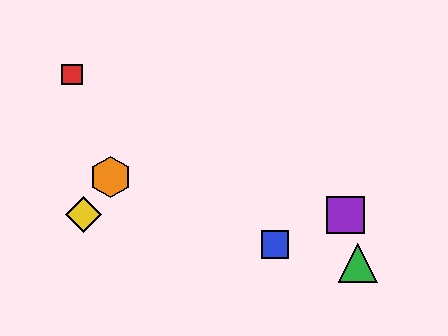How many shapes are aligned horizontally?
2 shapes (the yellow diamond, the purple square) are aligned horizontally.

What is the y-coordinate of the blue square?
The blue square is at y≈245.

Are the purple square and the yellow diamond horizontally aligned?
Yes, both are at y≈215.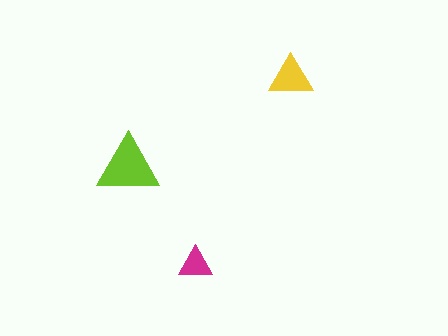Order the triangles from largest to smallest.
the lime one, the yellow one, the magenta one.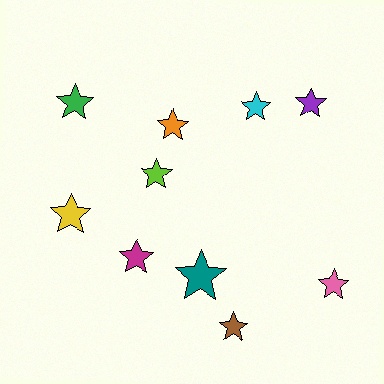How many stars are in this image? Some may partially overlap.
There are 10 stars.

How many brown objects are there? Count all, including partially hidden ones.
There is 1 brown object.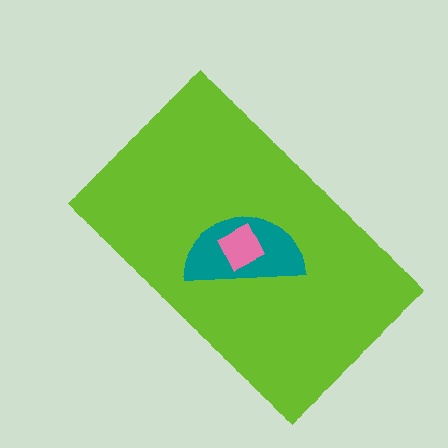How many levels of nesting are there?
3.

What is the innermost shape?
The pink diamond.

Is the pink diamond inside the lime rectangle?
Yes.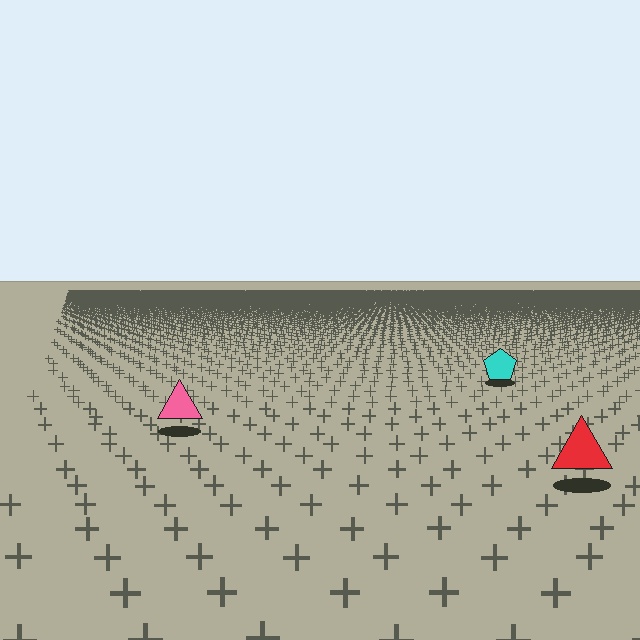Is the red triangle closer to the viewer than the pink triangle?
Yes. The red triangle is closer — you can tell from the texture gradient: the ground texture is coarser near it.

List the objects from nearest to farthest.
From nearest to farthest: the red triangle, the pink triangle, the cyan pentagon.